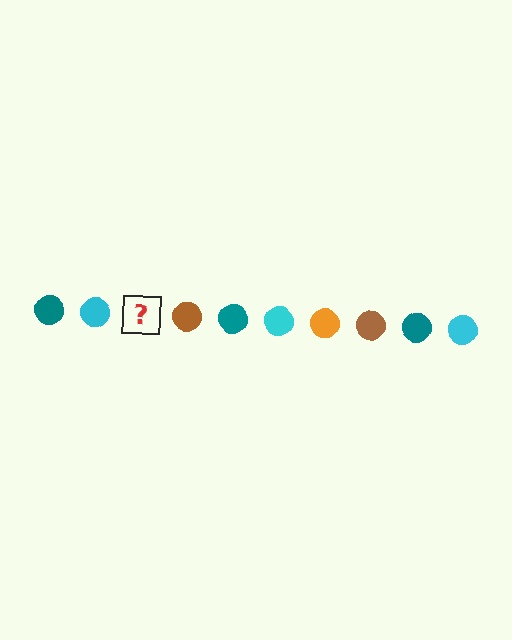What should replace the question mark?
The question mark should be replaced with an orange circle.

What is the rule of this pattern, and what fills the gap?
The rule is that the pattern cycles through teal, cyan, orange, brown circles. The gap should be filled with an orange circle.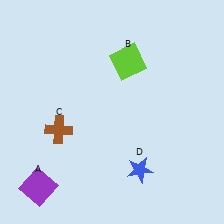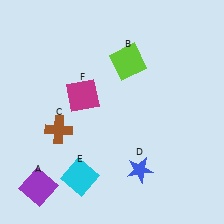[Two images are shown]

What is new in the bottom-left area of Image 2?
A cyan square (E) was added in the bottom-left area of Image 2.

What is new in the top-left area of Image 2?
A magenta square (F) was added in the top-left area of Image 2.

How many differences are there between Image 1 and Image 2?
There are 2 differences between the two images.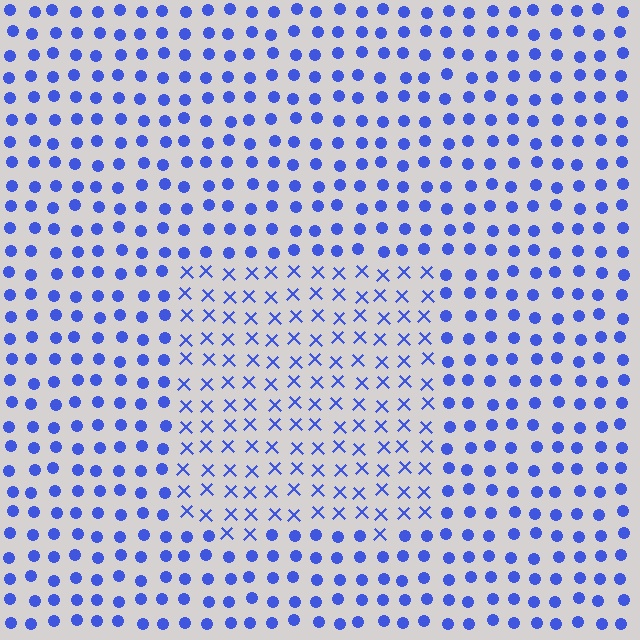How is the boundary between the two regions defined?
The boundary is defined by a change in element shape: X marks inside vs. circles outside. All elements share the same color and spacing.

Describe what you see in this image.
The image is filled with small blue elements arranged in a uniform grid. A rectangle-shaped region contains X marks, while the surrounding area contains circles. The boundary is defined purely by the change in element shape.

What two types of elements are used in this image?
The image uses X marks inside the rectangle region and circles outside it.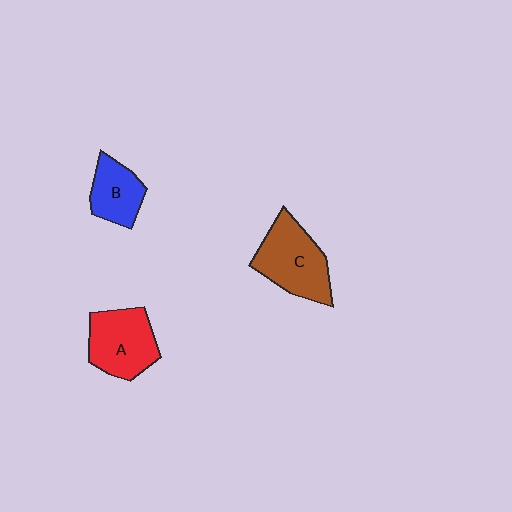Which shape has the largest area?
Shape C (brown).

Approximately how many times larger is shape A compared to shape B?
Approximately 1.4 times.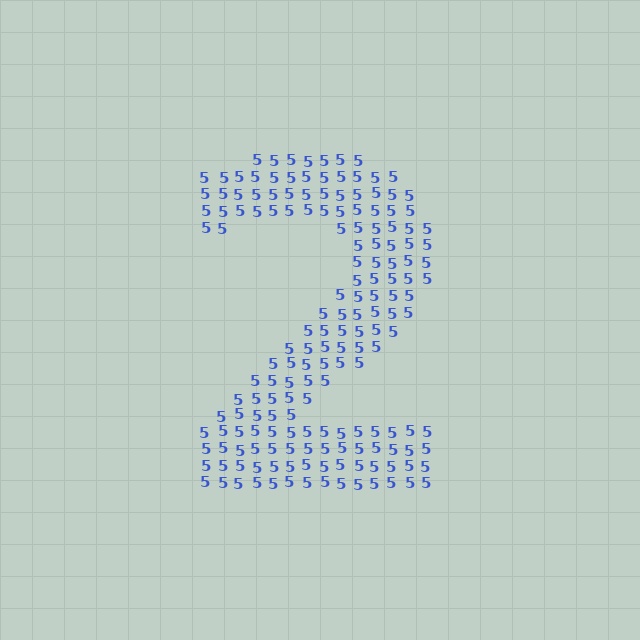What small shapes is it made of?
It is made of small digit 5's.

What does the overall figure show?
The overall figure shows the digit 2.